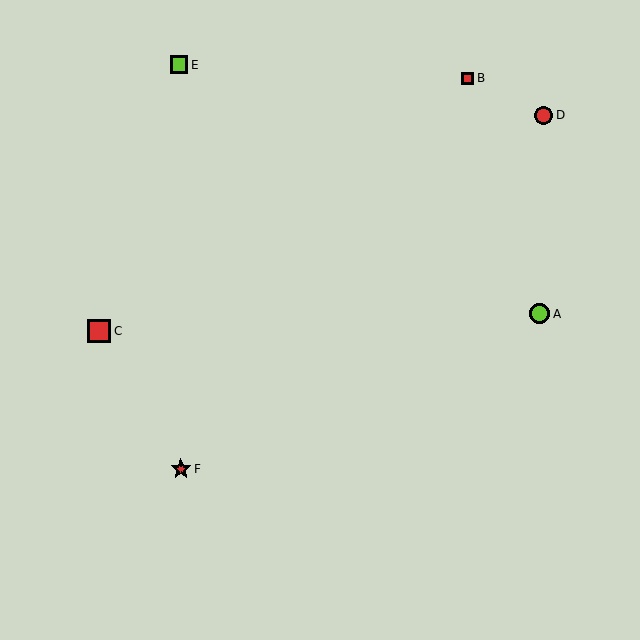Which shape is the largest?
The red square (labeled C) is the largest.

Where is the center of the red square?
The center of the red square is at (467, 78).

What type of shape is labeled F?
Shape F is a red star.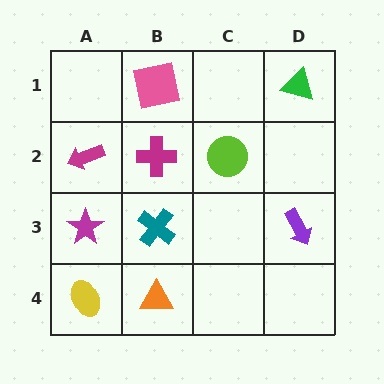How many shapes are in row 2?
3 shapes.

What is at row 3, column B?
A teal cross.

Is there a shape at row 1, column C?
No, that cell is empty.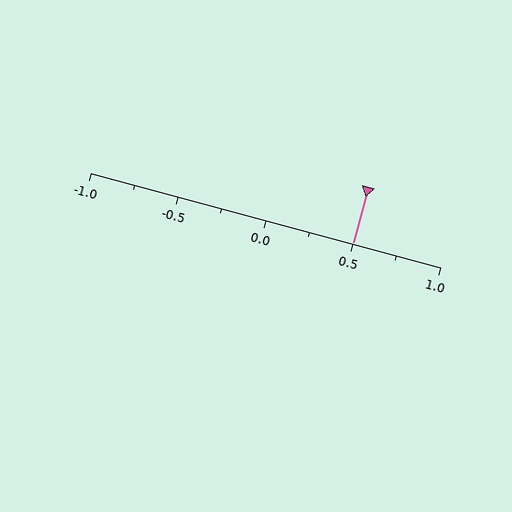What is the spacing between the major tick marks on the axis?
The major ticks are spaced 0.5 apart.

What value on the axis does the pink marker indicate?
The marker indicates approximately 0.5.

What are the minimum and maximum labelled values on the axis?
The axis runs from -1.0 to 1.0.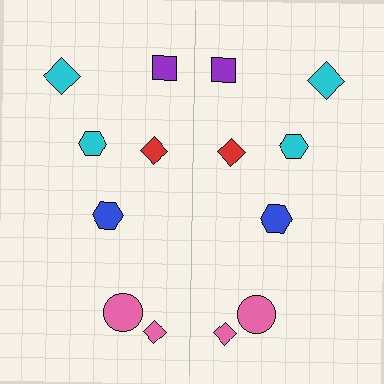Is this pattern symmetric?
Yes, this pattern has bilateral (reflection) symmetry.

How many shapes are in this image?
There are 14 shapes in this image.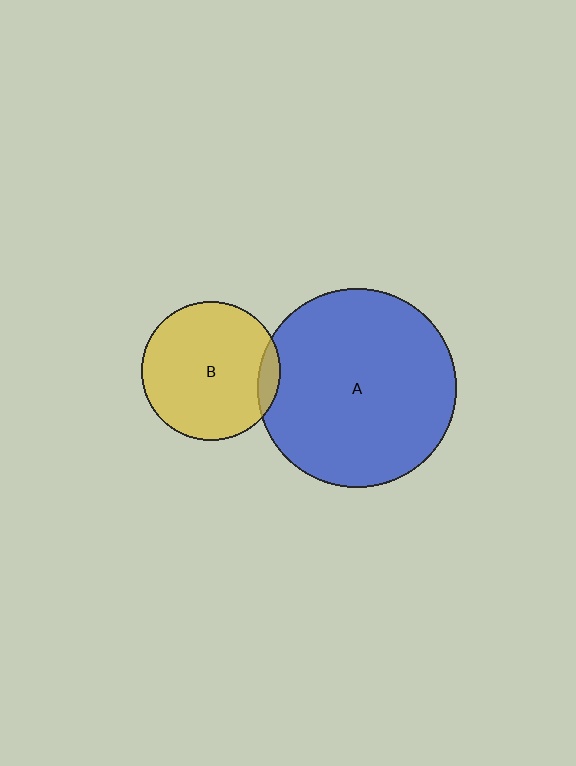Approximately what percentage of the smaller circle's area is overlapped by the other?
Approximately 10%.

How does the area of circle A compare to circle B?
Approximately 2.0 times.